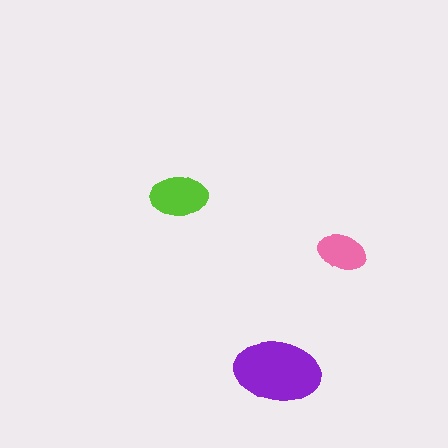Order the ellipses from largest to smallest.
the purple one, the lime one, the pink one.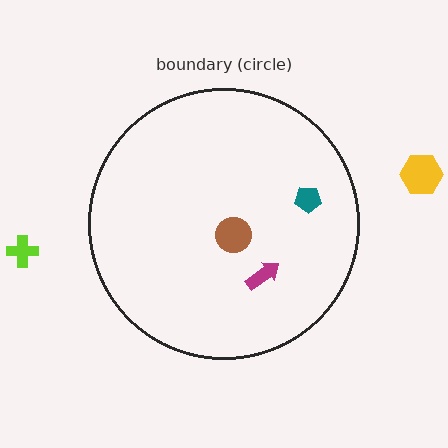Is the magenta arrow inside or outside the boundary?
Inside.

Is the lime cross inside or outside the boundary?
Outside.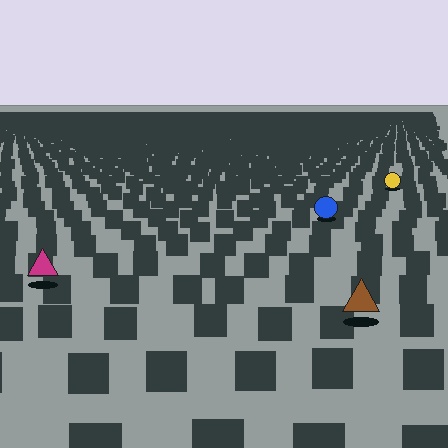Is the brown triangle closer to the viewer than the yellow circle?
Yes. The brown triangle is closer — you can tell from the texture gradient: the ground texture is coarser near it.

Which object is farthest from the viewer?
The yellow circle is farthest from the viewer. It appears smaller and the ground texture around it is denser.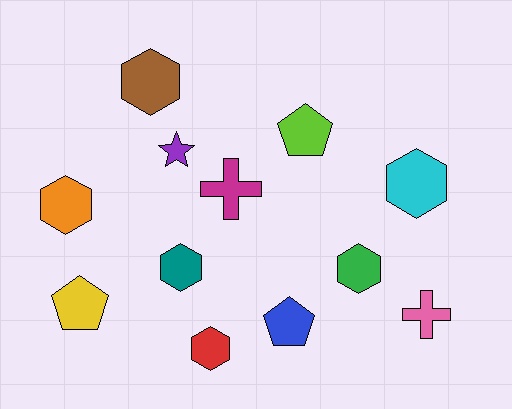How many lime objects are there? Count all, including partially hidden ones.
There is 1 lime object.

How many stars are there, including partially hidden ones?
There is 1 star.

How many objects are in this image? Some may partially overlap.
There are 12 objects.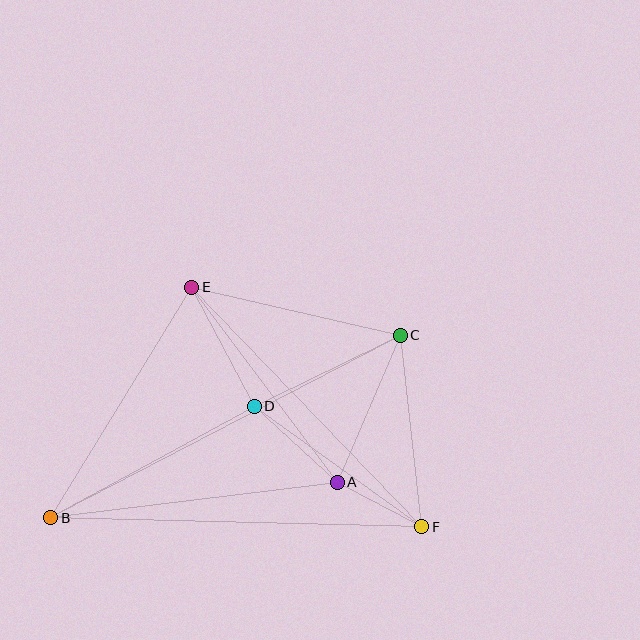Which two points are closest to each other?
Points A and F are closest to each other.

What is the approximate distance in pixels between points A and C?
The distance between A and C is approximately 160 pixels.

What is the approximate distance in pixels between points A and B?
The distance between A and B is approximately 289 pixels.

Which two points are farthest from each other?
Points B and C are farthest from each other.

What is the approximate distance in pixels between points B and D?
The distance between B and D is approximately 232 pixels.